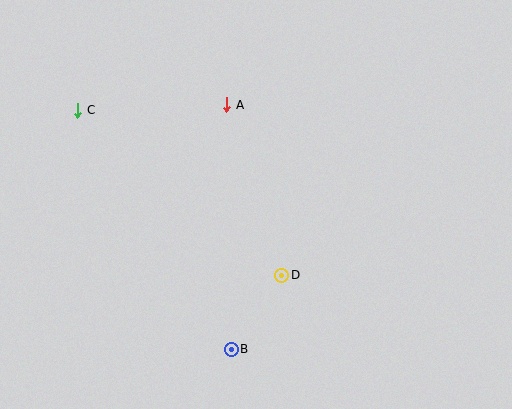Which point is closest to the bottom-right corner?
Point D is closest to the bottom-right corner.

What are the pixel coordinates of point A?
Point A is at (227, 105).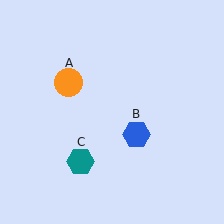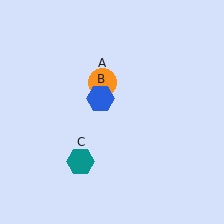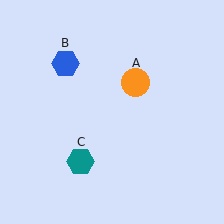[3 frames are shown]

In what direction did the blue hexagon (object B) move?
The blue hexagon (object B) moved up and to the left.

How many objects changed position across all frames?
2 objects changed position: orange circle (object A), blue hexagon (object B).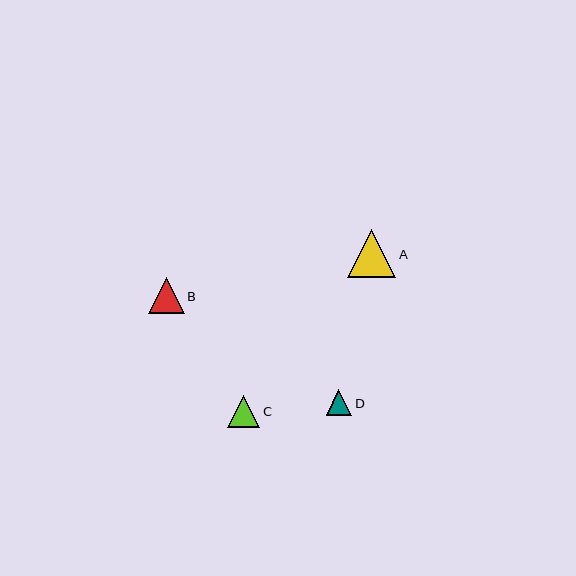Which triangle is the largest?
Triangle A is the largest with a size of approximately 48 pixels.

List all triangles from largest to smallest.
From largest to smallest: A, B, C, D.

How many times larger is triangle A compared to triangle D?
Triangle A is approximately 1.9 times the size of triangle D.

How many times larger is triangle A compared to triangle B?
Triangle A is approximately 1.3 times the size of triangle B.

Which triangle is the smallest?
Triangle D is the smallest with a size of approximately 26 pixels.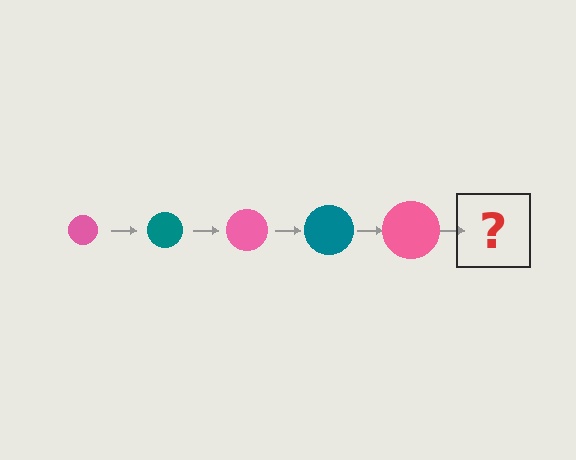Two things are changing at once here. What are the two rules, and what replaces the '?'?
The two rules are that the circle grows larger each step and the color cycles through pink and teal. The '?' should be a teal circle, larger than the previous one.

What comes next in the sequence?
The next element should be a teal circle, larger than the previous one.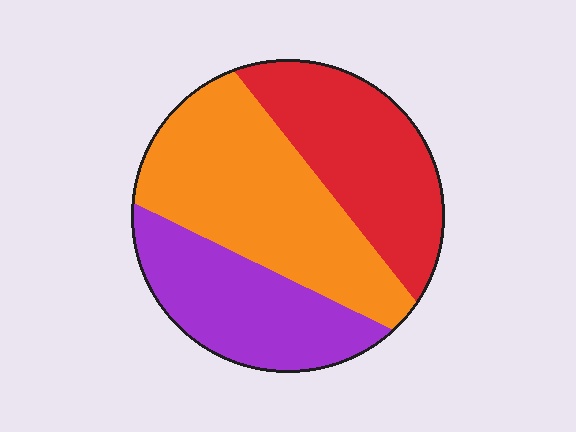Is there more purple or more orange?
Orange.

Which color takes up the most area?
Orange, at roughly 40%.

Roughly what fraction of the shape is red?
Red covers around 30% of the shape.